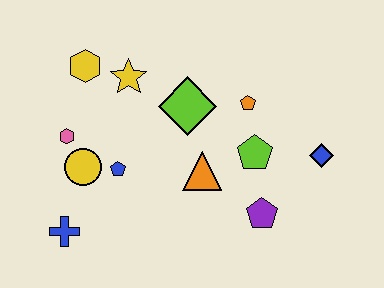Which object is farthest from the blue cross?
The blue diamond is farthest from the blue cross.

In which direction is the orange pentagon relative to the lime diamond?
The orange pentagon is to the right of the lime diamond.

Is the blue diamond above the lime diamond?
No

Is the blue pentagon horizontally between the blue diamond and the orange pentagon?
No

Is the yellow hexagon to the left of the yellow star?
Yes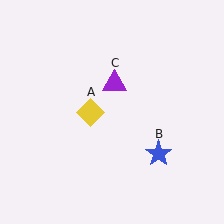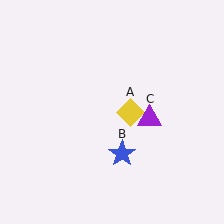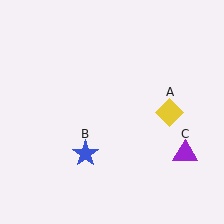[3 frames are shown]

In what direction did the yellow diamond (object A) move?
The yellow diamond (object A) moved right.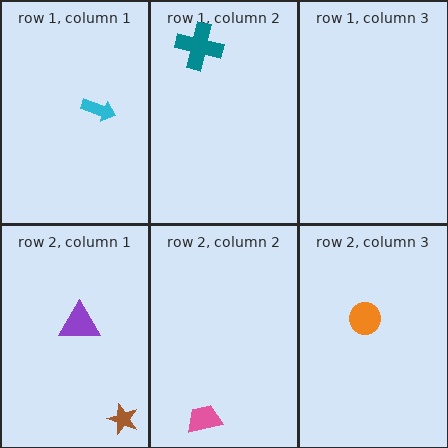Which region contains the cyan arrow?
The row 1, column 1 region.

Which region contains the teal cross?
The row 1, column 2 region.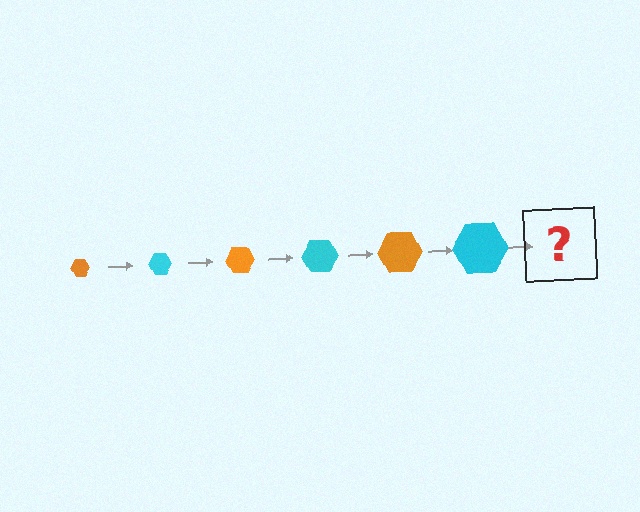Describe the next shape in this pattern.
It should be an orange hexagon, larger than the previous one.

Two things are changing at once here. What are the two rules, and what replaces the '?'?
The two rules are that the hexagon grows larger each step and the color cycles through orange and cyan. The '?' should be an orange hexagon, larger than the previous one.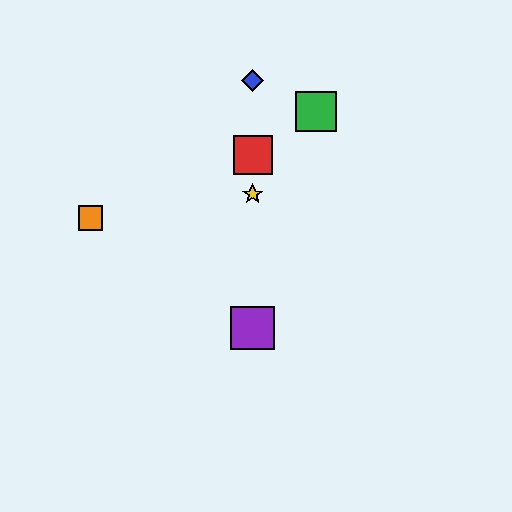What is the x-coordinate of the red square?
The red square is at x≈253.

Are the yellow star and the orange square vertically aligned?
No, the yellow star is at x≈253 and the orange square is at x≈90.